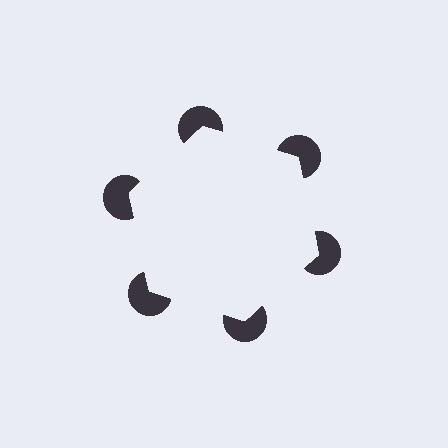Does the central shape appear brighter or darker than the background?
It typically appears slightly brighter than the background, even though no actual brightness change is drawn.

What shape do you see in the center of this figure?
An illusory hexagon — its edges are inferred from the aligned wedge cuts in the pac-man discs, not physically drawn.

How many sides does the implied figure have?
6 sides.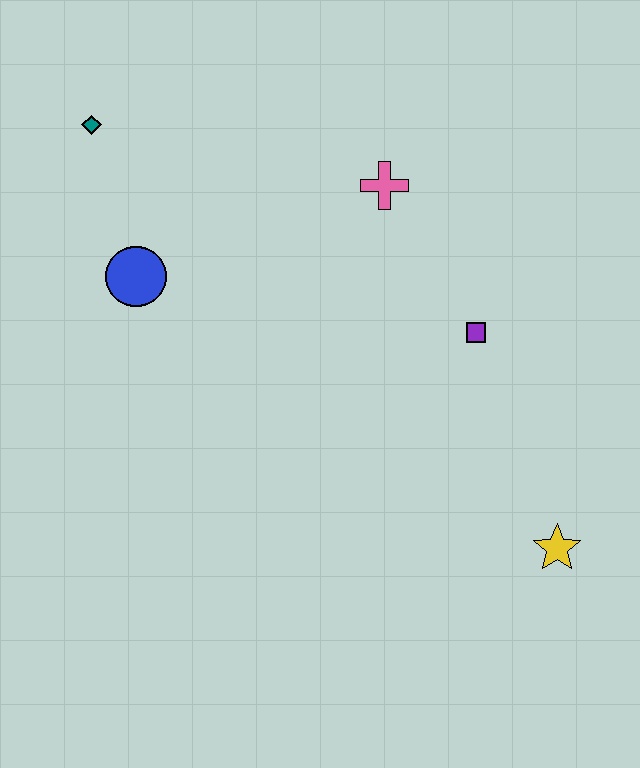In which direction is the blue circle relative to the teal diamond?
The blue circle is below the teal diamond.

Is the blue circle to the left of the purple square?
Yes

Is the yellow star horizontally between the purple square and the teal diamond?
No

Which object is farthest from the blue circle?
The yellow star is farthest from the blue circle.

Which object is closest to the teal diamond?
The blue circle is closest to the teal diamond.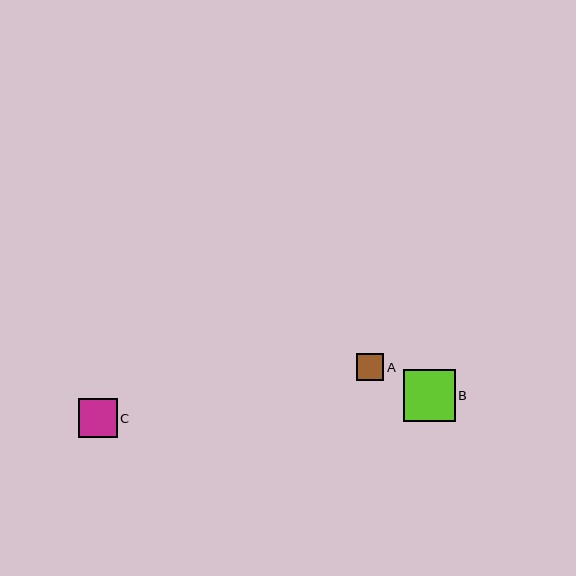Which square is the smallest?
Square A is the smallest with a size of approximately 27 pixels.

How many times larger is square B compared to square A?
Square B is approximately 1.9 times the size of square A.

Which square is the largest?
Square B is the largest with a size of approximately 52 pixels.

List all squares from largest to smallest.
From largest to smallest: B, C, A.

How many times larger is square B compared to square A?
Square B is approximately 1.9 times the size of square A.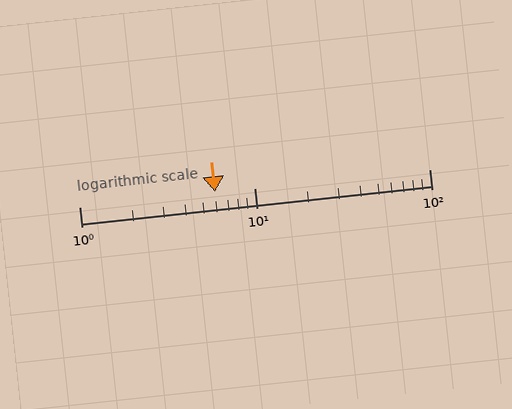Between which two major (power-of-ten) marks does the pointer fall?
The pointer is between 1 and 10.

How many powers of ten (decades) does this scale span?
The scale spans 2 decades, from 1 to 100.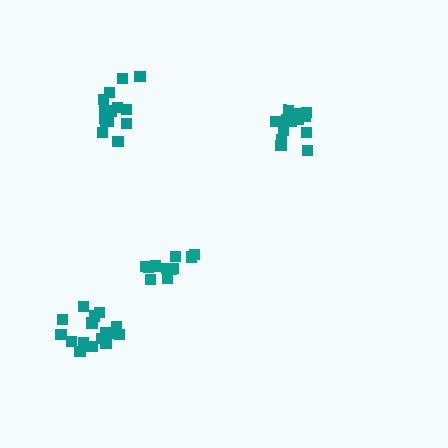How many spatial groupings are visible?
There are 4 spatial groupings.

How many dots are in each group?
Group 1: 16 dots, Group 2: 12 dots, Group 3: 13 dots, Group 4: 15 dots (56 total).